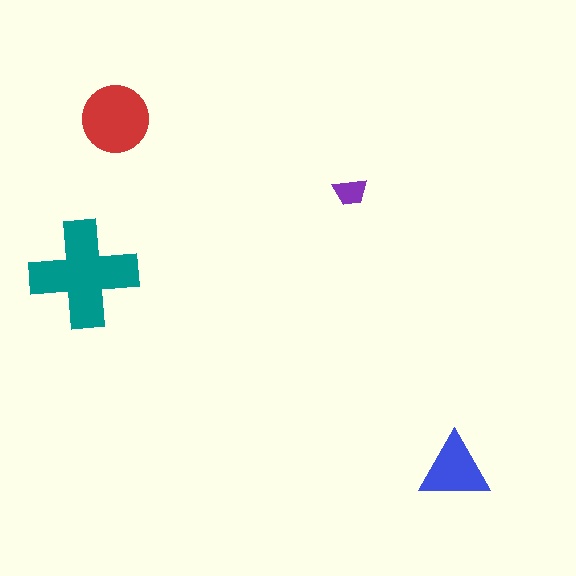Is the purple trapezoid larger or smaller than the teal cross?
Smaller.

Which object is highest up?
The red circle is topmost.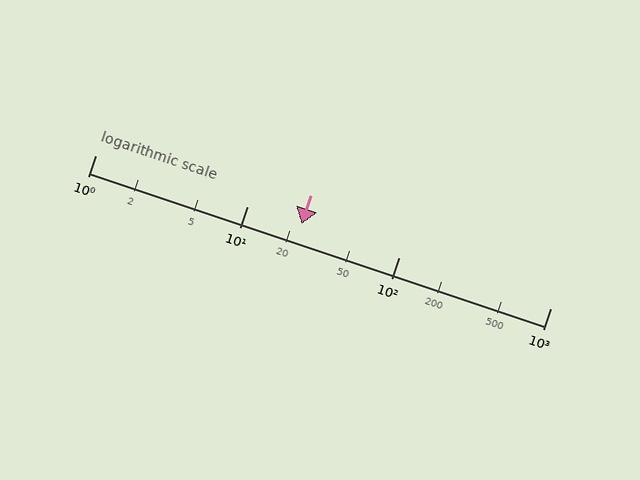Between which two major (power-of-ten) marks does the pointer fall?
The pointer is between 10 and 100.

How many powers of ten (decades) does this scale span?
The scale spans 3 decades, from 1 to 1000.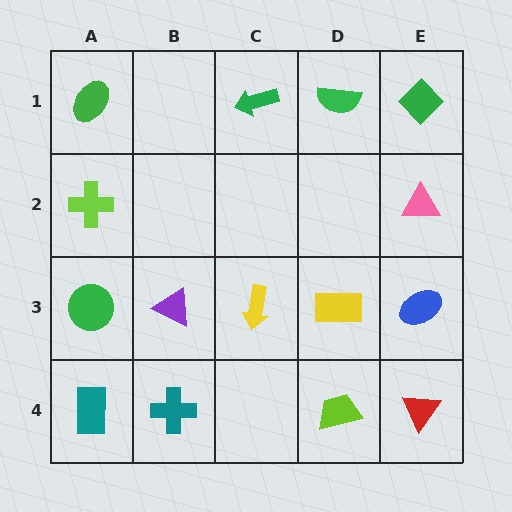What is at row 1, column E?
A green diamond.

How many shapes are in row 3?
5 shapes.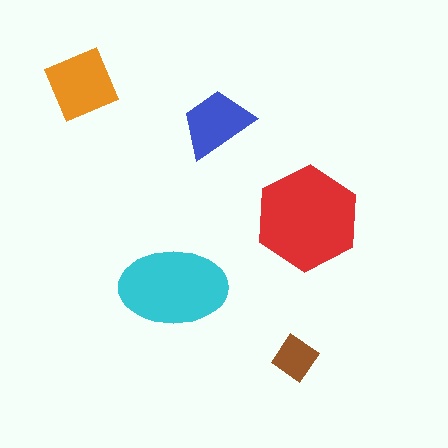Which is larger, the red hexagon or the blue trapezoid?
The red hexagon.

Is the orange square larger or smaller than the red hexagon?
Smaller.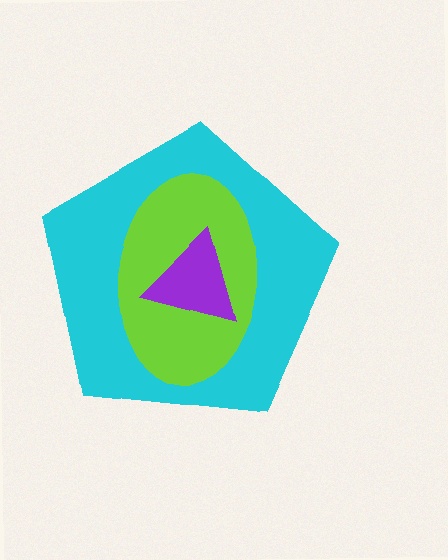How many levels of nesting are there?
3.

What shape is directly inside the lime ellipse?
The purple triangle.